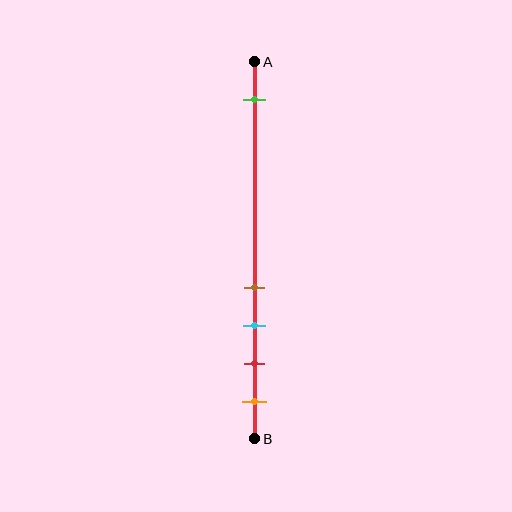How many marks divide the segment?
There are 5 marks dividing the segment.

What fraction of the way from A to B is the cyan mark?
The cyan mark is approximately 70% (0.7) of the way from A to B.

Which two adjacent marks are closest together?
The brown and cyan marks are the closest adjacent pair.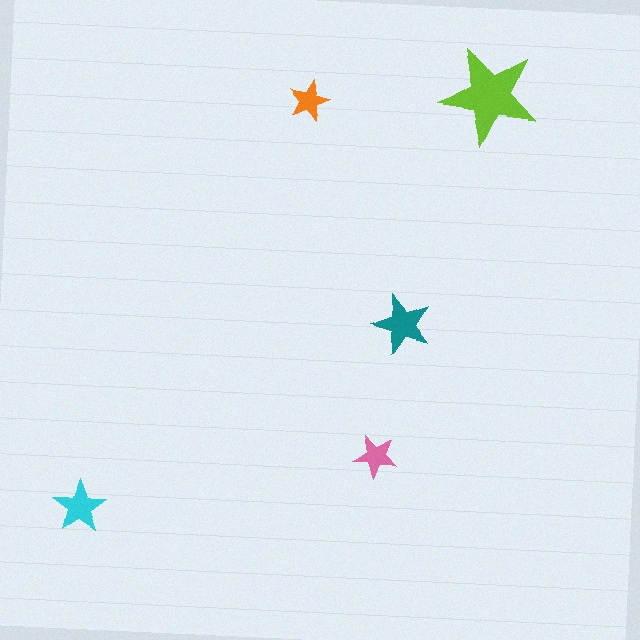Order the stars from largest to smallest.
the lime one, the teal one, the cyan one, the pink one, the orange one.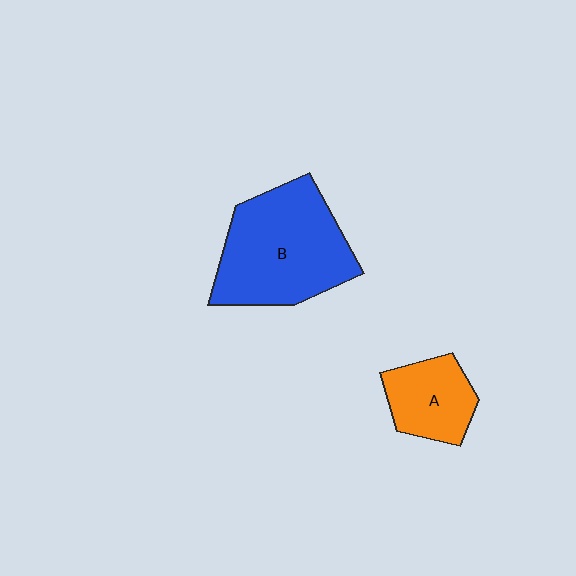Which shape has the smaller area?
Shape A (orange).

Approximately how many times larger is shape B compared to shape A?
Approximately 2.1 times.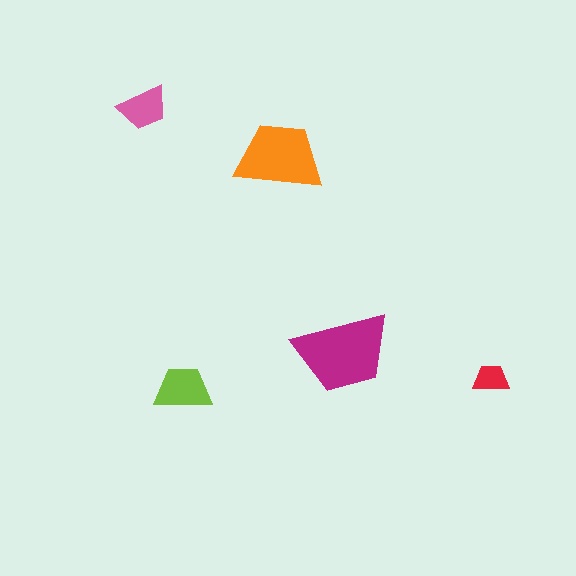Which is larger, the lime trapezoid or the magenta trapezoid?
The magenta one.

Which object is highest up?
The pink trapezoid is topmost.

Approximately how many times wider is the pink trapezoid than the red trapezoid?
About 1.5 times wider.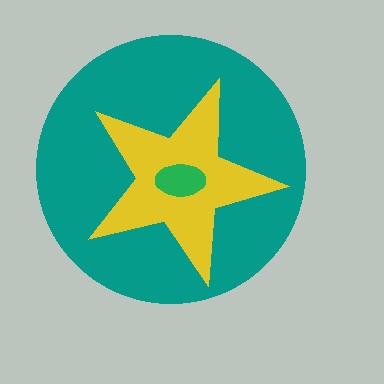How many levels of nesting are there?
3.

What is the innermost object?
The green ellipse.